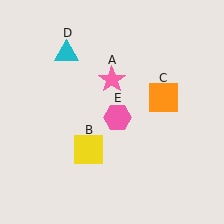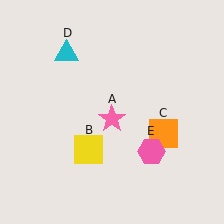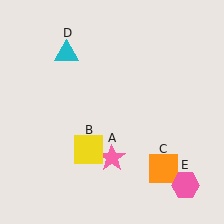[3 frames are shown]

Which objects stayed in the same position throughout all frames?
Yellow square (object B) and cyan triangle (object D) remained stationary.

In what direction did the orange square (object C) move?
The orange square (object C) moved down.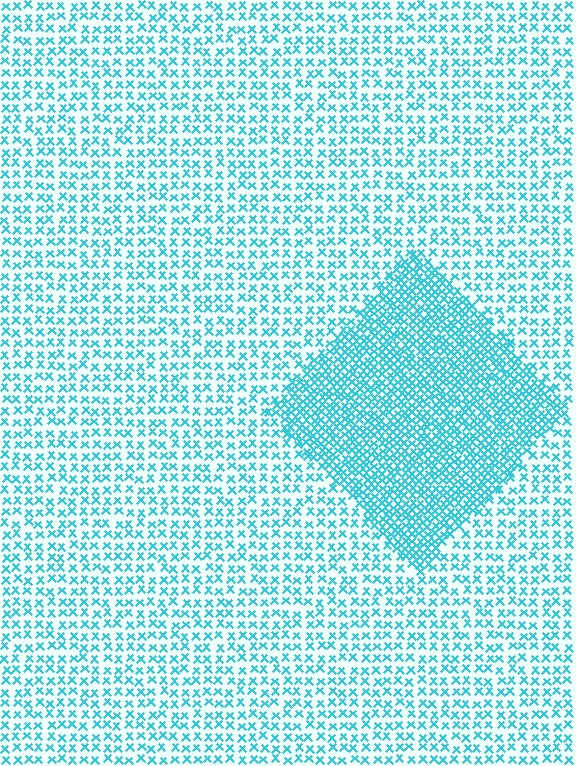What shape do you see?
I see a diamond.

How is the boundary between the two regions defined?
The boundary is defined by a change in element density (approximately 2.2x ratio). All elements are the same color, size, and shape.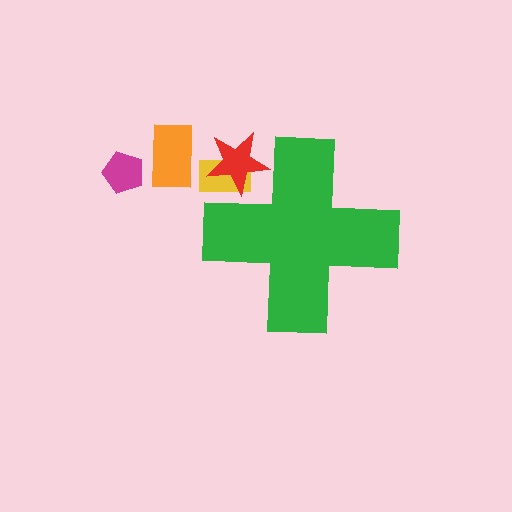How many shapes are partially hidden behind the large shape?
2 shapes are partially hidden.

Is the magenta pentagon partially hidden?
No, the magenta pentagon is fully visible.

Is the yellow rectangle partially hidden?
Yes, the yellow rectangle is partially hidden behind the green cross.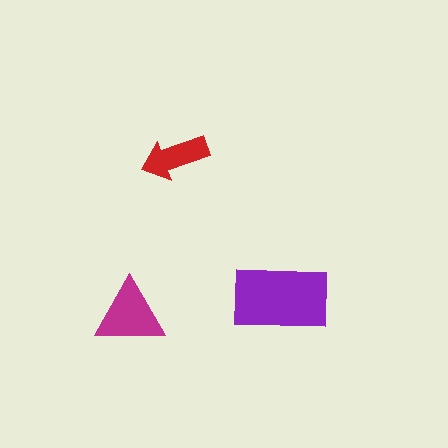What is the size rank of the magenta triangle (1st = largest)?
2nd.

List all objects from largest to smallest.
The purple rectangle, the magenta triangle, the red arrow.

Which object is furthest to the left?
The magenta triangle is leftmost.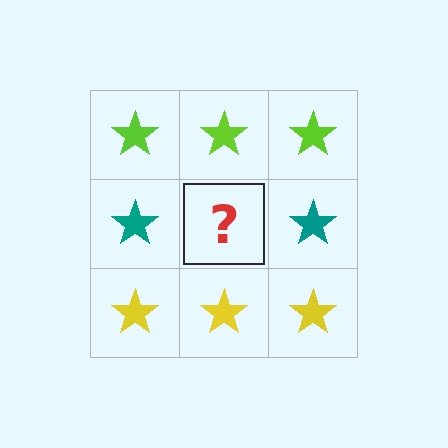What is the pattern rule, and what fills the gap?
The rule is that each row has a consistent color. The gap should be filled with a teal star.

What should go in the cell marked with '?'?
The missing cell should contain a teal star.